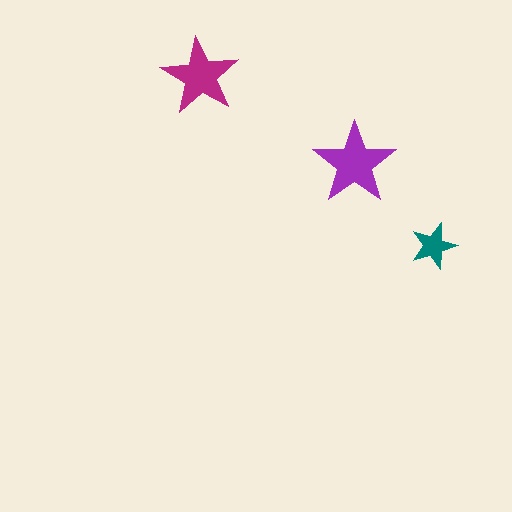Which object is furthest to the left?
The magenta star is leftmost.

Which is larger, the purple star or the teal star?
The purple one.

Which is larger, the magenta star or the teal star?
The magenta one.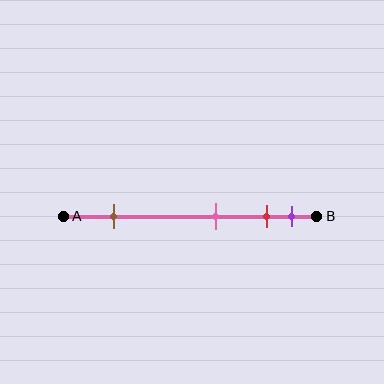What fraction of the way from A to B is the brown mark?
The brown mark is approximately 20% (0.2) of the way from A to B.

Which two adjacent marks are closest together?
The red and purple marks are the closest adjacent pair.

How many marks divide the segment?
There are 4 marks dividing the segment.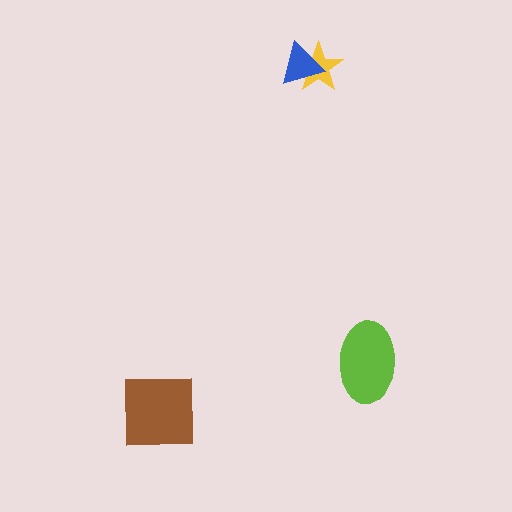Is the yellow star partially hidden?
Yes, it is partially covered by another shape.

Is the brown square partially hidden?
No, no other shape covers it.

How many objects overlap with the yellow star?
1 object overlaps with the yellow star.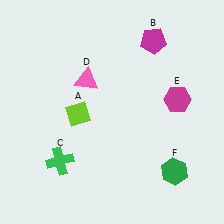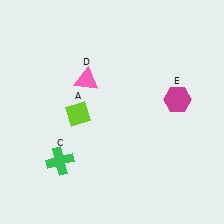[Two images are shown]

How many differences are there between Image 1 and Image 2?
There are 2 differences between the two images.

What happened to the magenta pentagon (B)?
The magenta pentagon (B) was removed in Image 2. It was in the top-right area of Image 1.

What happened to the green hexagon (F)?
The green hexagon (F) was removed in Image 2. It was in the bottom-right area of Image 1.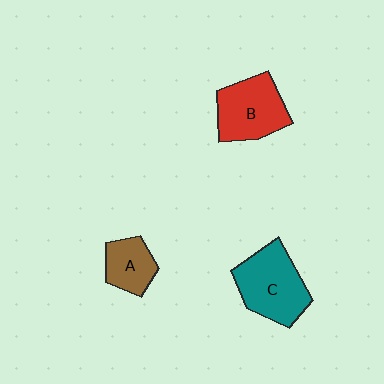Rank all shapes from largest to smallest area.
From largest to smallest: C (teal), B (red), A (brown).